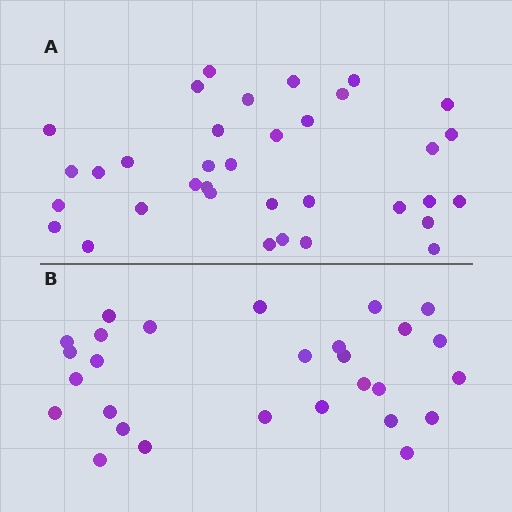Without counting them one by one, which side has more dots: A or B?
Region A (the top region) has more dots.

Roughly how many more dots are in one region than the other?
Region A has roughly 8 or so more dots than region B.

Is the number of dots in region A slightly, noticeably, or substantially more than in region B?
Region A has noticeably more, but not dramatically so. The ratio is roughly 1.2 to 1.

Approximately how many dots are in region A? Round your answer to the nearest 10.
About 40 dots. (The exact count is 35, which rounds to 40.)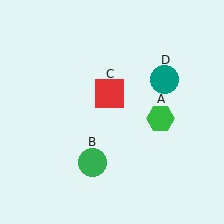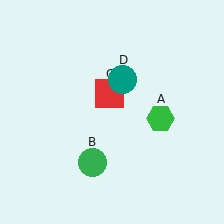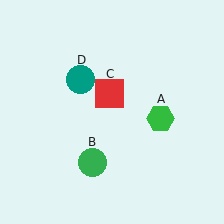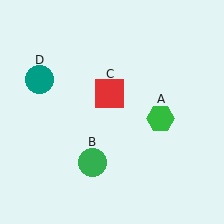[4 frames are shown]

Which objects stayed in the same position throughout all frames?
Green hexagon (object A) and green circle (object B) and red square (object C) remained stationary.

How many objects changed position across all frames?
1 object changed position: teal circle (object D).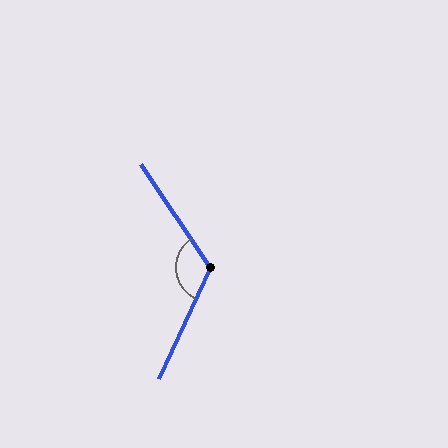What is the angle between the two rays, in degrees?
Approximately 121 degrees.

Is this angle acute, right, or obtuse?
It is obtuse.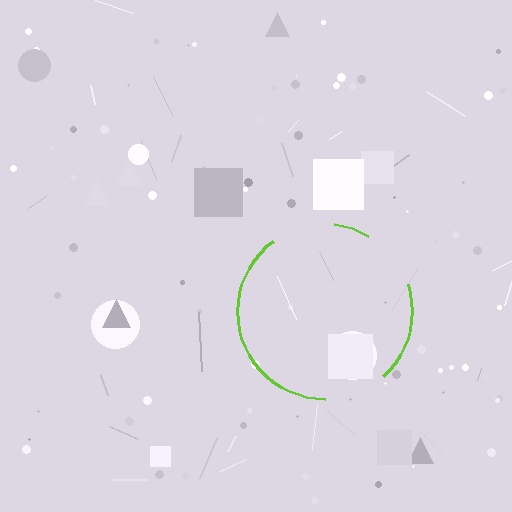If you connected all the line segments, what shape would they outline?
They would outline a circle.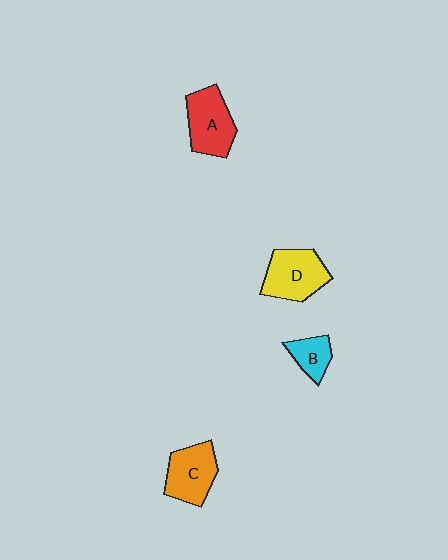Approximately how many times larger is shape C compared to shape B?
Approximately 1.8 times.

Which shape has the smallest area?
Shape B (cyan).